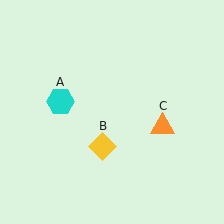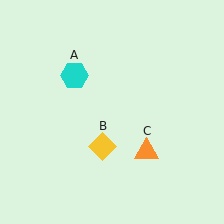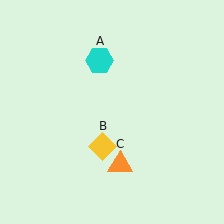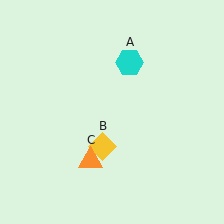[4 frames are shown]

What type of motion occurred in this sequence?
The cyan hexagon (object A), orange triangle (object C) rotated clockwise around the center of the scene.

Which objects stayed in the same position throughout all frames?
Yellow diamond (object B) remained stationary.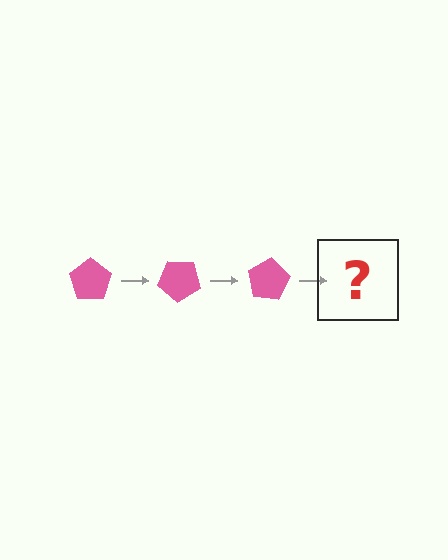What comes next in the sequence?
The next element should be a pink pentagon rotated 120 degrees.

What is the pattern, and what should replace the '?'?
The pattern is that the pentagon rotates 40 degrees each step. The '?' should be a pink pentagon rotated 120 degrees.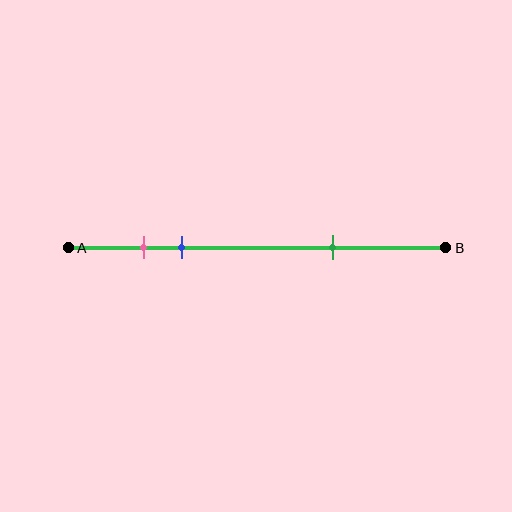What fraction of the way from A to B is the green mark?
The green mark is approximately 70% (0.7) of the way from A to B.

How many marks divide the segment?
There are 3 marks dividing the segment.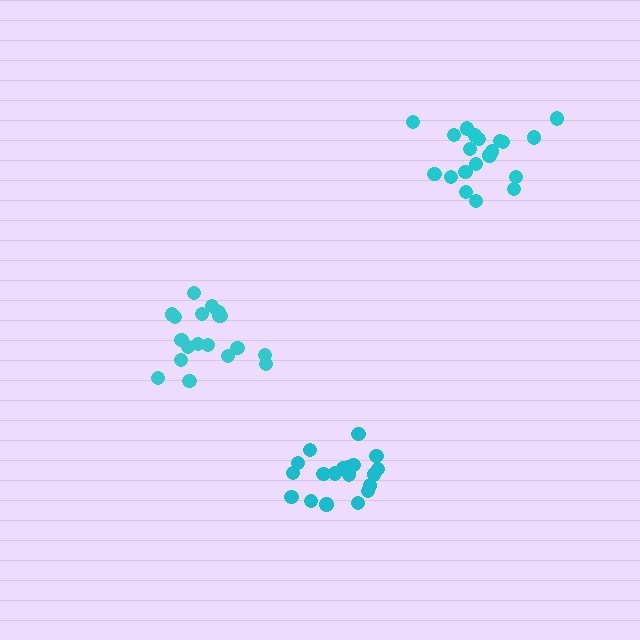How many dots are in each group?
Group 1: 19 dots, Group 2: 20 dots, Group 3: 20 dots (59 total).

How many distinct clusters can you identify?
There are 3 distinct clusters.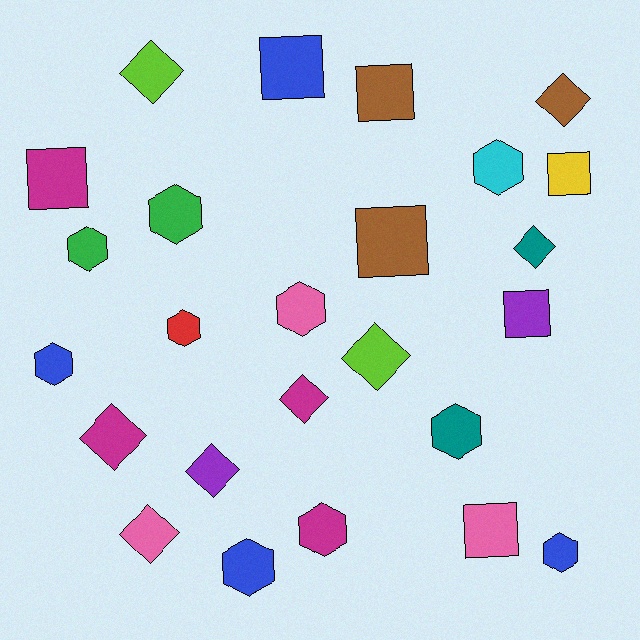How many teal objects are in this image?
There are 2 teal objects.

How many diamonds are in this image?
There are 8 diamonds.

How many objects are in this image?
There are 25 objects.